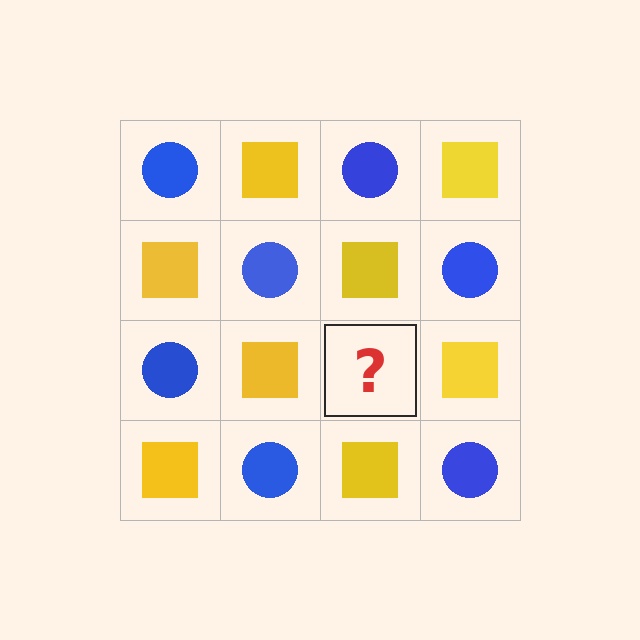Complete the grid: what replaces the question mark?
The question mark should be replaced with a blue circle.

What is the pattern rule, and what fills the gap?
The rule is that it alternates blue circle and yellow square in a checkerboard pattern. The gap should be filled with a blue circle.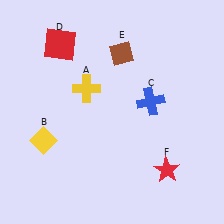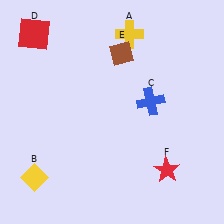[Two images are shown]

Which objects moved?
The objects that moved are: the yellow cross (A), the yellow diamond (B), the red square (D).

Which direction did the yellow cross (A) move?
The yellow cross (A) moved up.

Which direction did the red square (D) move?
The red square (D) moved left.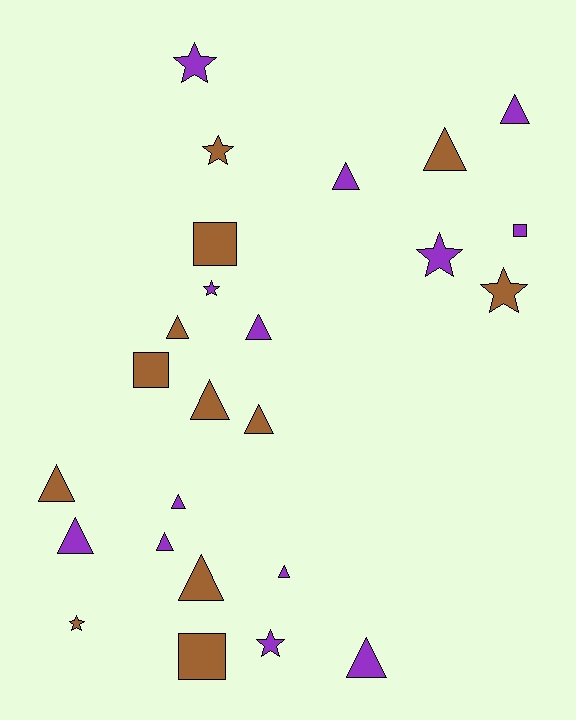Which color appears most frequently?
Purple, with 13 objects.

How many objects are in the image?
There are 25 objects.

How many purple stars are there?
There are 4 purple stars.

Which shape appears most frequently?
Triangle, with 14 objects.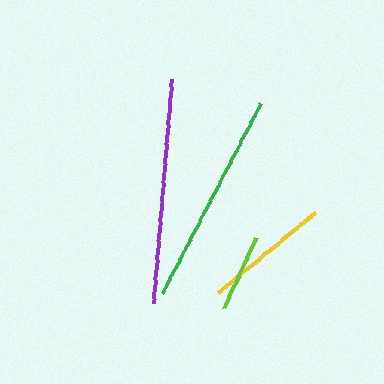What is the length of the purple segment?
The purple segment is approximately 225 pixels long.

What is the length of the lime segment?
The lime segment is approximately 78 pixels long.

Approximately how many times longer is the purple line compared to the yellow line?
The purple line is approximately 1.8 times the length of the yellow line.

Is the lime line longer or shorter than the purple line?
The purple line is longer than the lime line.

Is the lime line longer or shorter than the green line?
The green line is longer than the lime line.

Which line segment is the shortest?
The lime line is the shortest at approximately 78 pixels.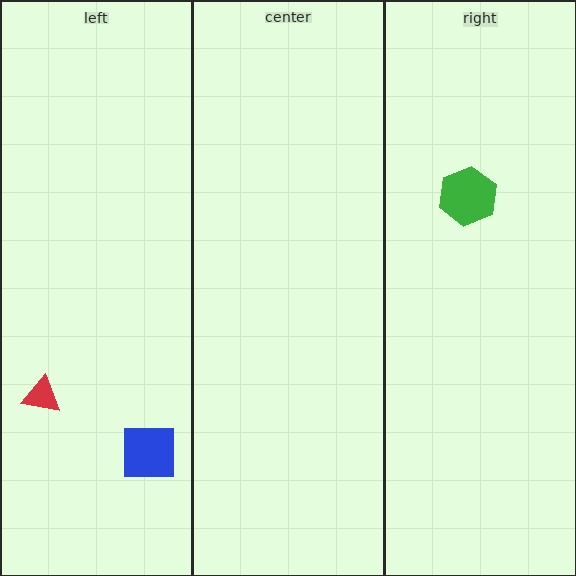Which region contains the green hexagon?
The right region.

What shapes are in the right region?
The green hexagon.